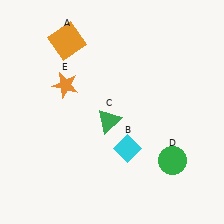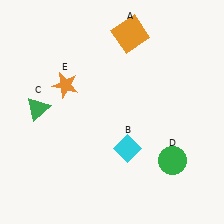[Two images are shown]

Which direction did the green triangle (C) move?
The green triangle (C) moved left.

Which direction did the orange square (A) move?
The orange square (A) moved right.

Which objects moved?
The objects that moved are: the orange square (A), the green triangle (C).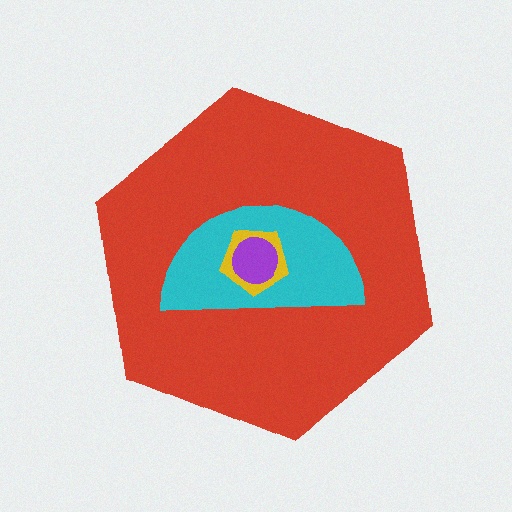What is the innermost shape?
The purple circle.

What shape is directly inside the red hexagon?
The cyan semicircle.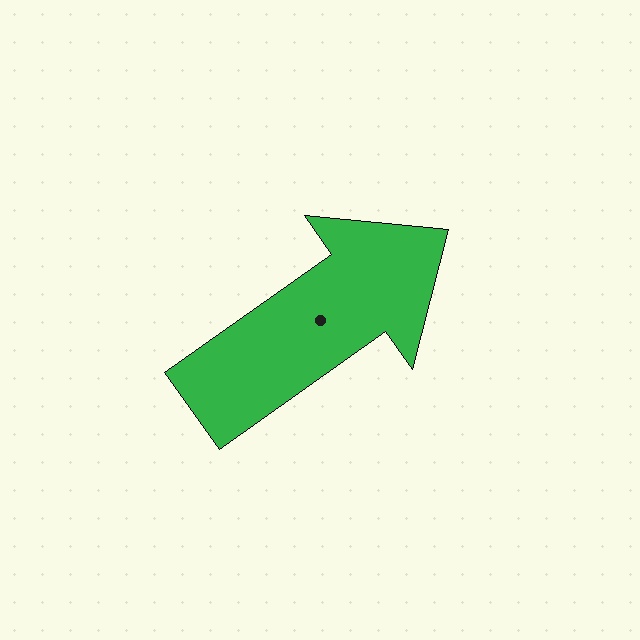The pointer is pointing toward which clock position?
Roughly 2 o'clock.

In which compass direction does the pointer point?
Northeast.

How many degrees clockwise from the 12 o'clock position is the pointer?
Approximately 55 degrees.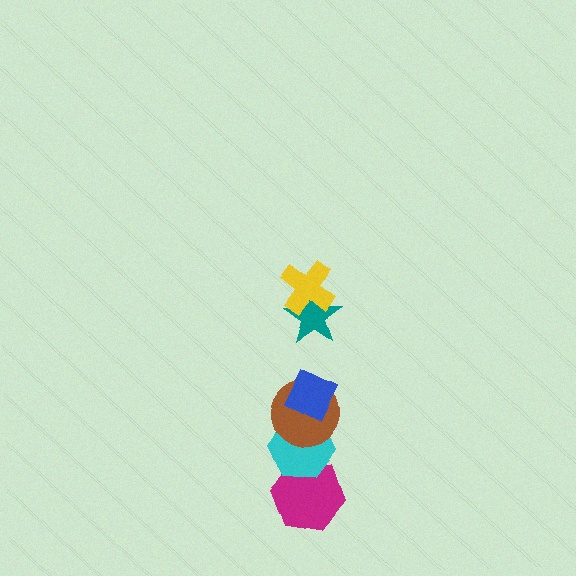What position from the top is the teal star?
The teal star is 2nd from the top.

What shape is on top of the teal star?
The yellow cross is on top of the teal star.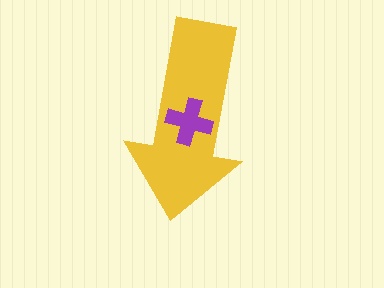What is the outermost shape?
The yellow arrow.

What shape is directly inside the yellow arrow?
The purple cross.